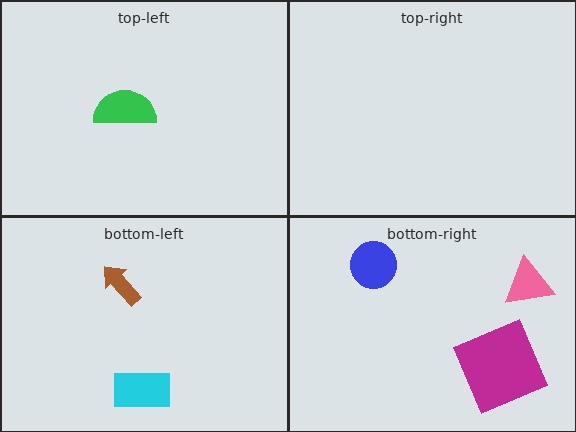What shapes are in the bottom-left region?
The brown arrow, the cyan rectangle.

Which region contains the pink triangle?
The bottom-right region.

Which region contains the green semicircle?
The top-left region.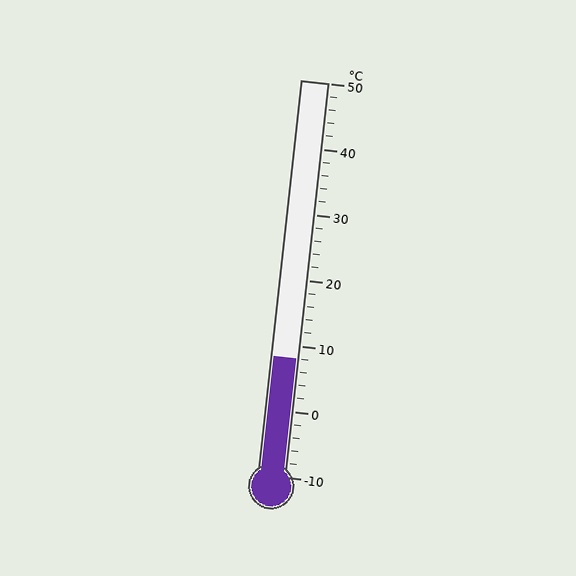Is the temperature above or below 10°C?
The temperature is below 10°C.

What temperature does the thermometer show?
The thermometer shows approximately 8°C.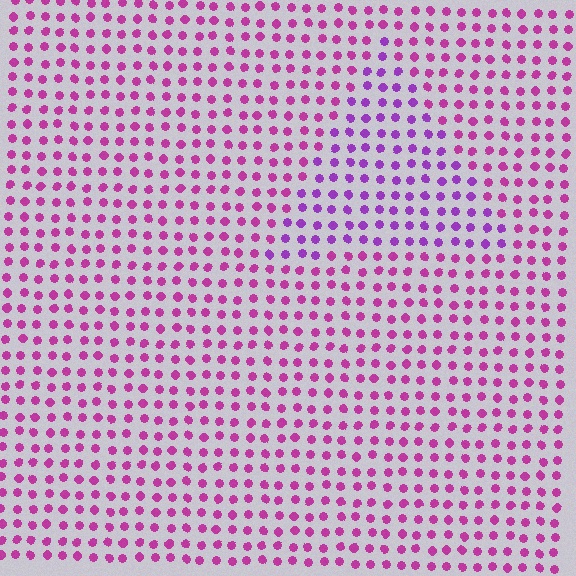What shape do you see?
I see a triangle.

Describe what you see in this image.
The image is filled with small magenta elements in a uniform arrangement. A triangle-shaped region is visible where the elements are tinted to a slightly different hue, forming a subtle color boundary.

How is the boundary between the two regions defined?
The boundary is defined purely by a slight shift in hue (about 30 degrees). Spacing, size, and orientation are identical on both sides.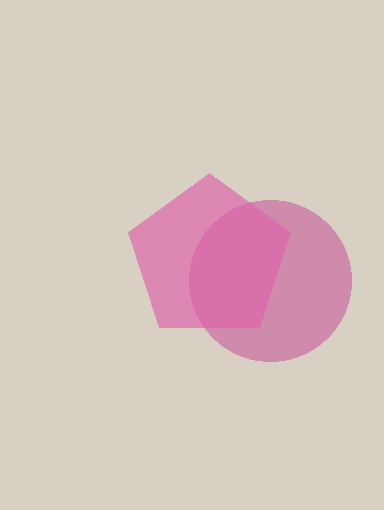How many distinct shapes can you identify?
There are 2 distinct shapes: a magenta circle, a pink pentagon.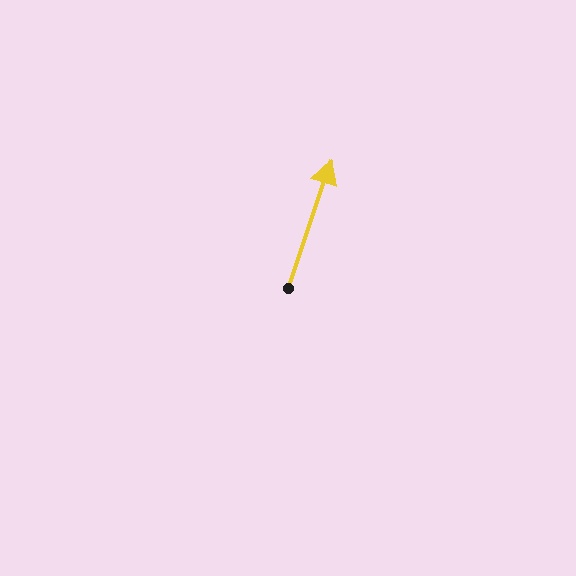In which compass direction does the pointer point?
North.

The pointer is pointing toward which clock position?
Roughly 1 o'clock.